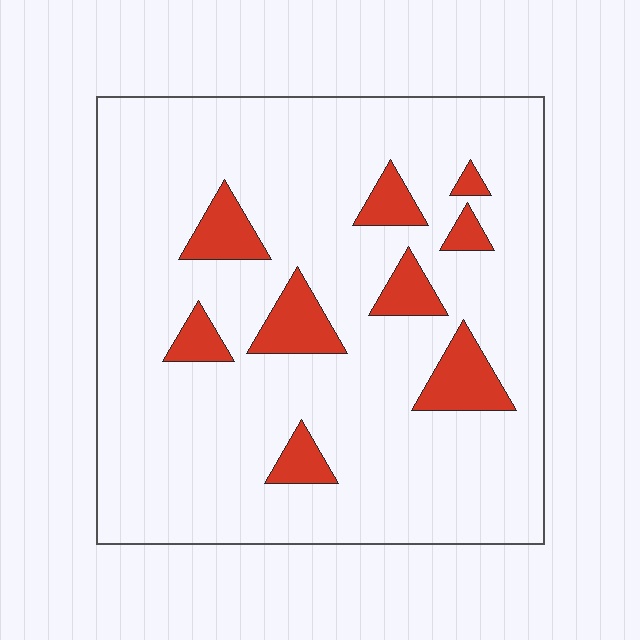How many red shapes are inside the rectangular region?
9.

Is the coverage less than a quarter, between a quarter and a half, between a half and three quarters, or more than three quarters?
Less than a quarter.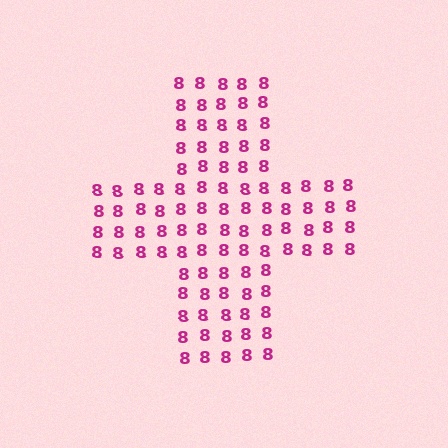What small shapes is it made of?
It is made of small digit 8's.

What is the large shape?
The large shape is a cross.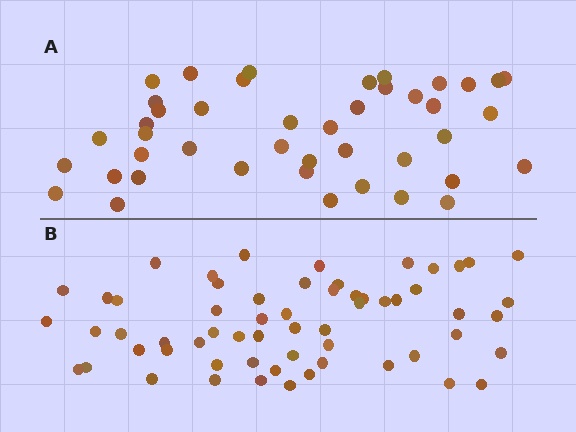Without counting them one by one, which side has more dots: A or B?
Region B (the bottom region) has more dots.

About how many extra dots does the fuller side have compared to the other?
Region B has approximately 15 more dots than region A.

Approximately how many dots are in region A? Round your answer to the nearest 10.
About 40 dots. (The exact count is 43, which rounds to 40.)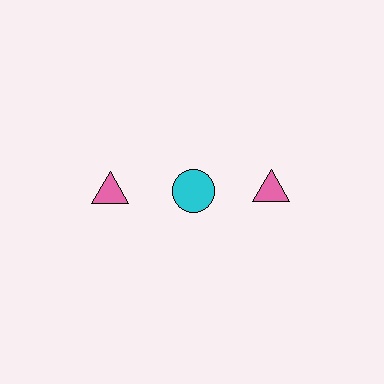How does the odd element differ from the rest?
It differs in both color (cyan instead of pink) and shape (circle instead of triangle).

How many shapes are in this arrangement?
There are 3 shapes arranged in a grid pattern.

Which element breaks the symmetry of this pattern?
The cyan circle in the top row, second from left column breaks the symmetry. All other shapes are pink triangles.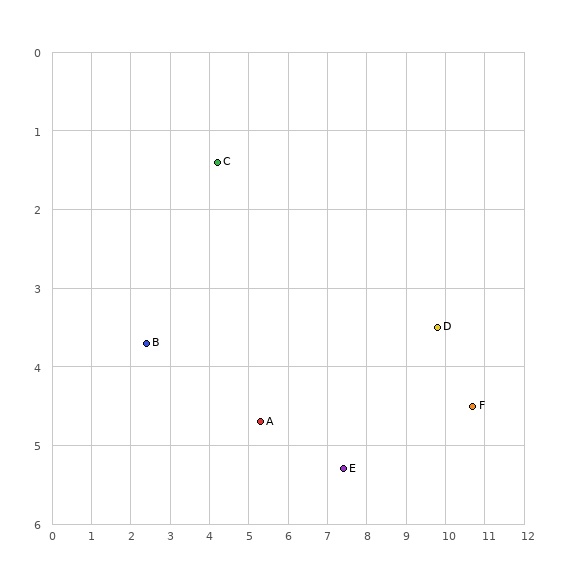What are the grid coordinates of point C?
Point C is at approximately (4.2, 1.4).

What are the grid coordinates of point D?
Point D is at approximately (9.8, 3.5).